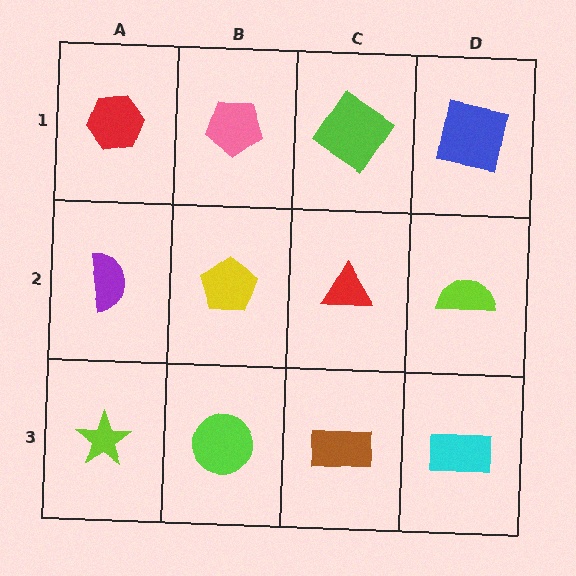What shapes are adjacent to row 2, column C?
A lime diamond (row 1, column C), a brown rectangle (row 3, column C), a yellow pentagon (row 2, column B), a lime semicircle (row 2, column D).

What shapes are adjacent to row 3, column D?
A lime semicircle (row 2, column D), a brown rectangle (row 3, column C).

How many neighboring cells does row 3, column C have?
3.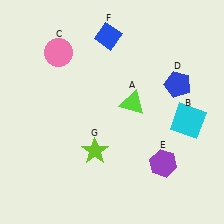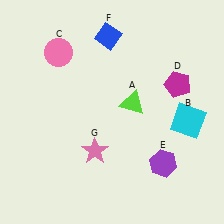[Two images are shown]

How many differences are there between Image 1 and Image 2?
There are 2 differences between the two images.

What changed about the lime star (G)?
In Image 1, G is lime. In Image 2, it changed to pink.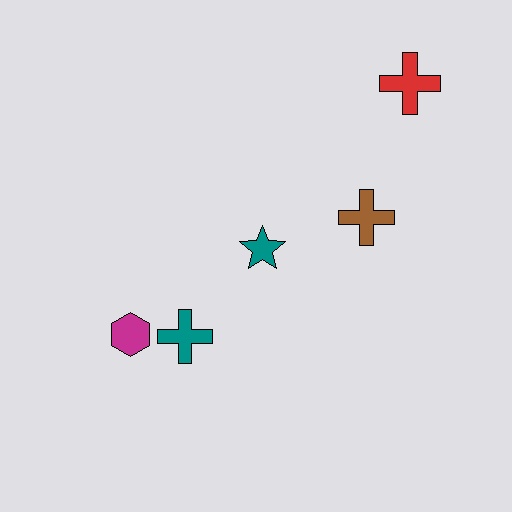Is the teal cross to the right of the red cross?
No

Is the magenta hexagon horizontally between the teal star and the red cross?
No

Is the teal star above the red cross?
No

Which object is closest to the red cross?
The brown cross is closest to the red cross.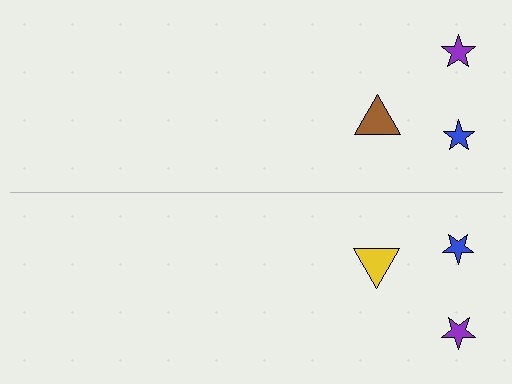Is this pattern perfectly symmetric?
No, the pattern is not perfectly symmetric. The yellow triangle on the bottom side breaks the symmetry — its mirror counterpart is brown.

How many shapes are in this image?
There are 6 shapes in this image.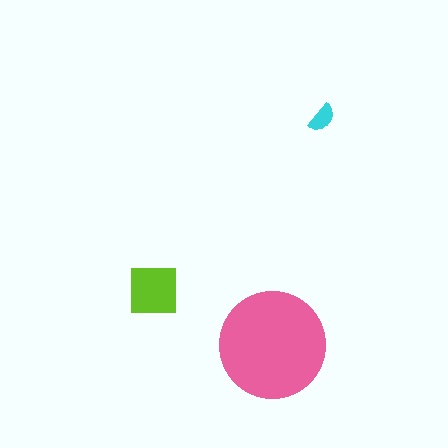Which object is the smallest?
The cyan semicircle.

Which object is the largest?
The pink circle.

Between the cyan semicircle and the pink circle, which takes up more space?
The pink circle.